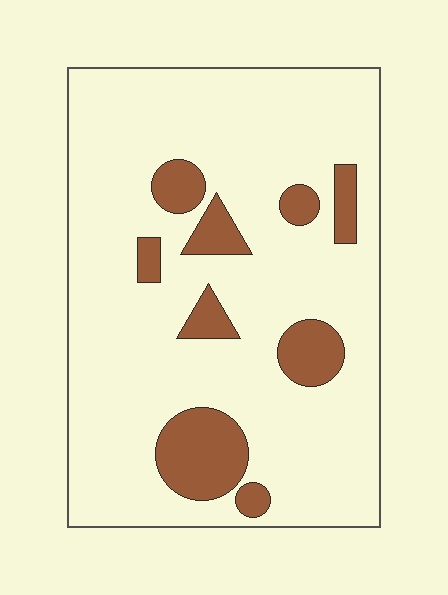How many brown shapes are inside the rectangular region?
9.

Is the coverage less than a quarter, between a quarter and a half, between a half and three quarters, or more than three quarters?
Less than a quarter.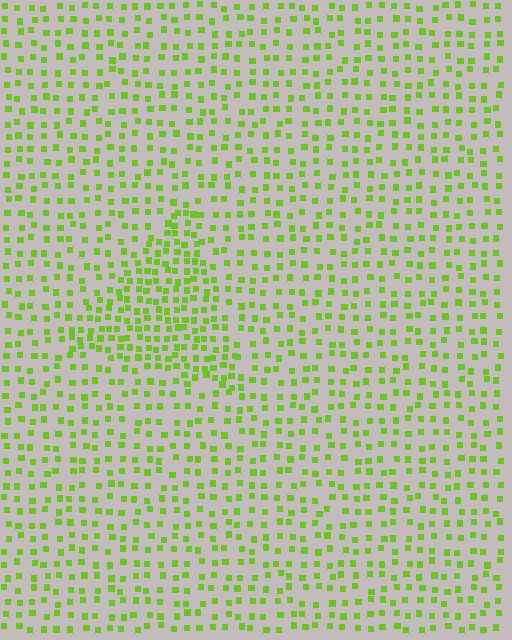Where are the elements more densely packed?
The elements are more densely packed inside the triangle boundary.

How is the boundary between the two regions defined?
The boundary is defined by a change in element density (approximately 1.8x ratio). All elements are the same color, size, and shape.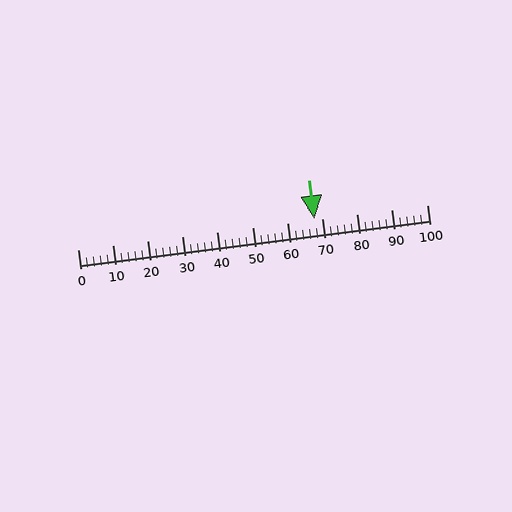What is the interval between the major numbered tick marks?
The major tick marks are spaced 10 units apart.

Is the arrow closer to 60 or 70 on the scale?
The arrow is closer to 70.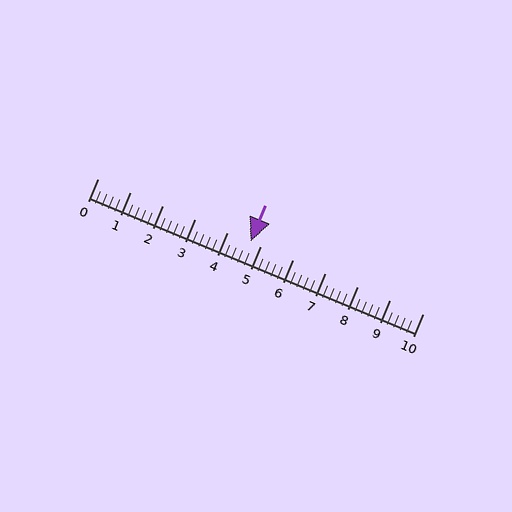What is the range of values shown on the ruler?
The ruler shows values from 0 to 10.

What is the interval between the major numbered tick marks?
The major tick marks are spaced 1 units apart.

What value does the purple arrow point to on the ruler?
The purple arrow points to approximately 4.7.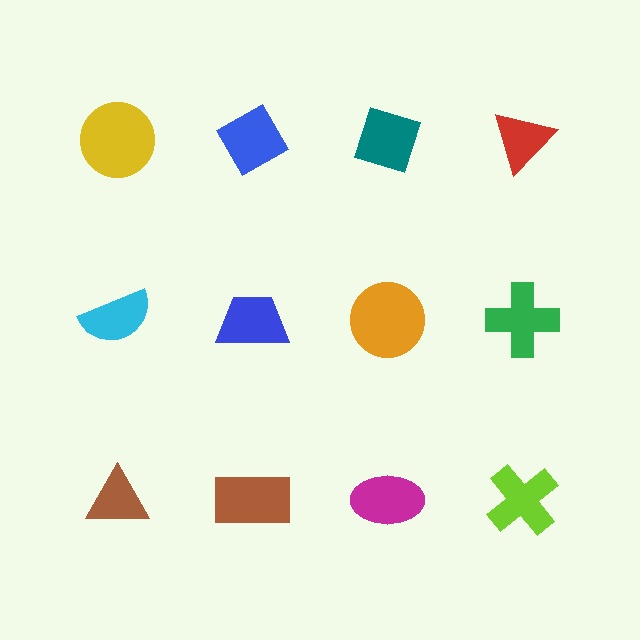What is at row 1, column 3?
A teal diamond.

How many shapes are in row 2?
4 shapes.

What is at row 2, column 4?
A green cross.